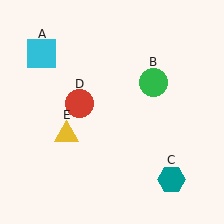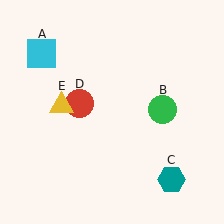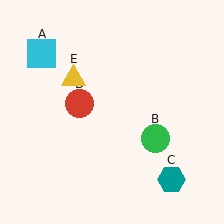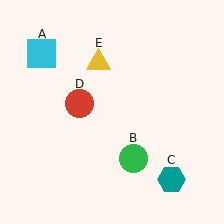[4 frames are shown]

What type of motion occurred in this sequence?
The green circle (object B), yellow triangle (object E) rotated clockwise around the center of the scene.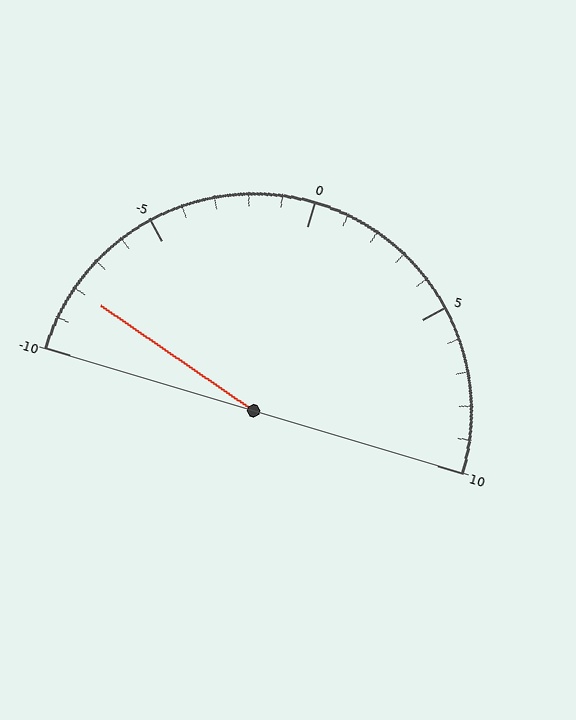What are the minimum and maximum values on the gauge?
The gauge ranges from -10 to 10.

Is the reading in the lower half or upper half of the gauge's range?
The reading is in the lower half of the range (-10 to 10).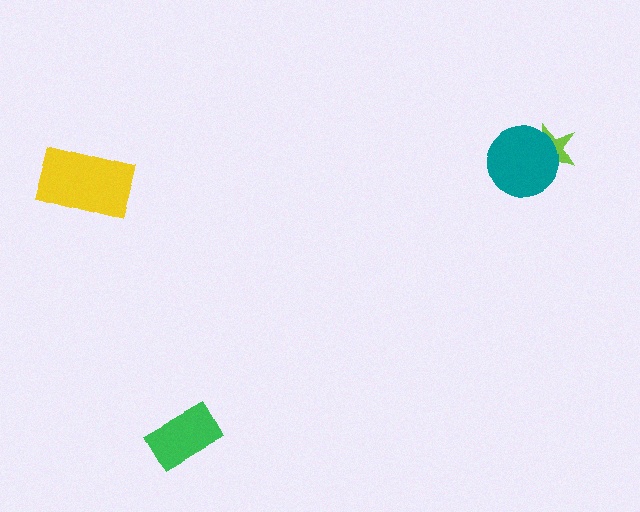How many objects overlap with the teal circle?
1 object overlaps with the teal circle.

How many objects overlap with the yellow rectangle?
0 objects overlap with the yellow rectangle.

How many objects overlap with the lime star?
1 object overlaps with the lime star.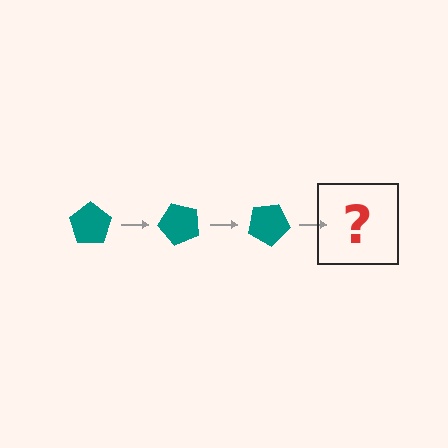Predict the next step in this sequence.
The next step is a teal pentagon rotated 150 degrees.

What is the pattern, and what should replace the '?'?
The pattern is that the pentagon rotates 50 degrees each step. The '?' should be a teal pentagon rotated 150 degrees.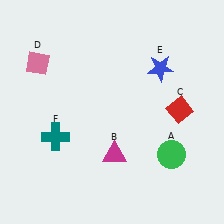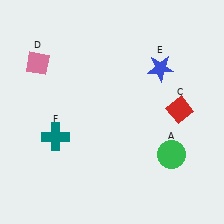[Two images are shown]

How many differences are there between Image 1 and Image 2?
There is 1 difference between the two images.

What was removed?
The magenta triangle (B) was removed in Image 2.